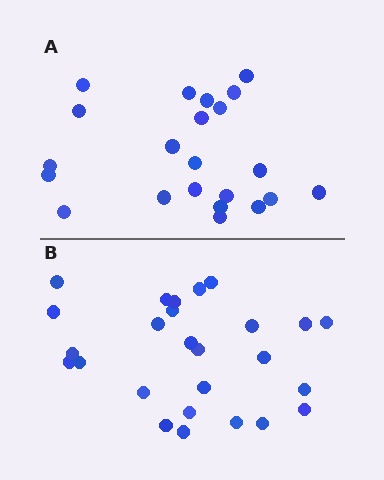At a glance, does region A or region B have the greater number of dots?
Region B (the bottom region) has more dots.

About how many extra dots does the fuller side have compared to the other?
Region B has about 4 more dots than region A.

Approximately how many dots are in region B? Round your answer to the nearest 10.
About 30 dots. (The exact count is 26, which rounds to 30.)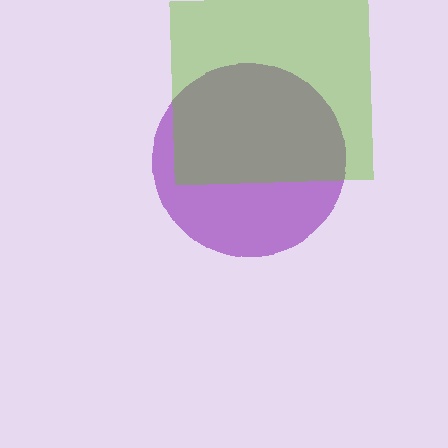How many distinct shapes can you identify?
There are 2 distinct shapes: a purple circle, a lime square.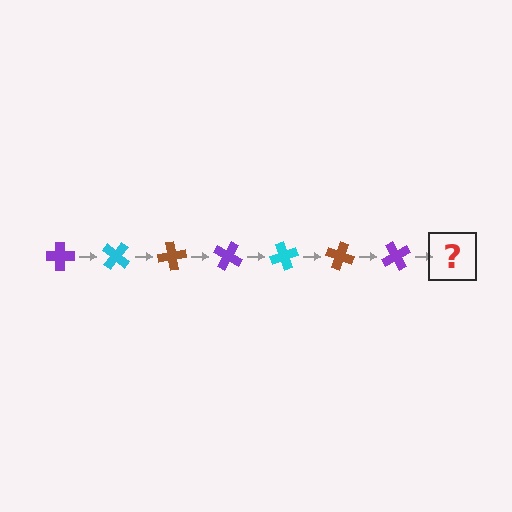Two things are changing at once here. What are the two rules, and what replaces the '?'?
The two rules are that it rotates 40 degrees each step and the color cycles through purple, cyan, and brown. The '?' should be a cyan cross, rotated 280 degrees from the start.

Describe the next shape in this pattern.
It should be a cyan cross, rotated 280 degrees from the start.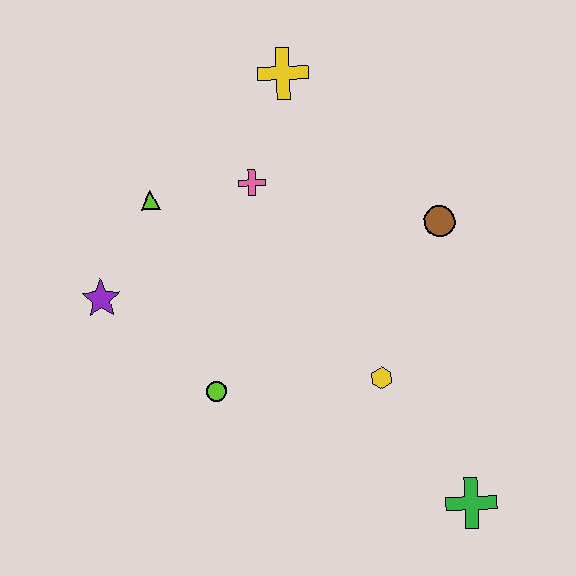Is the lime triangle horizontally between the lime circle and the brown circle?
No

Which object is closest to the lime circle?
The purple star is closest to the lime circle.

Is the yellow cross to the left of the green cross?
Yes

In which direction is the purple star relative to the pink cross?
The purple star is to the left of the pink cross.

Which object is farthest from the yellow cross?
The green cross is farthest from the yellow cross.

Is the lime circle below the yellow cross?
Yes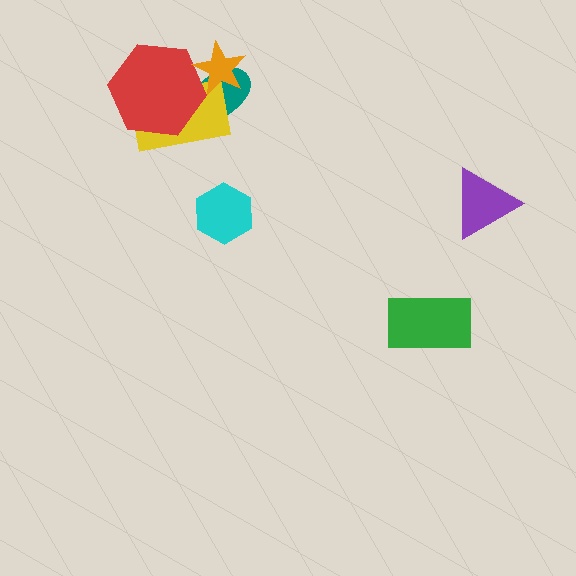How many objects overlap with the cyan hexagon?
0 objects overlap with the cyan hexagon.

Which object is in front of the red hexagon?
The orange star is in front of the red hexagon.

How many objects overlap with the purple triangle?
0 objects overlap with the purple triangle.